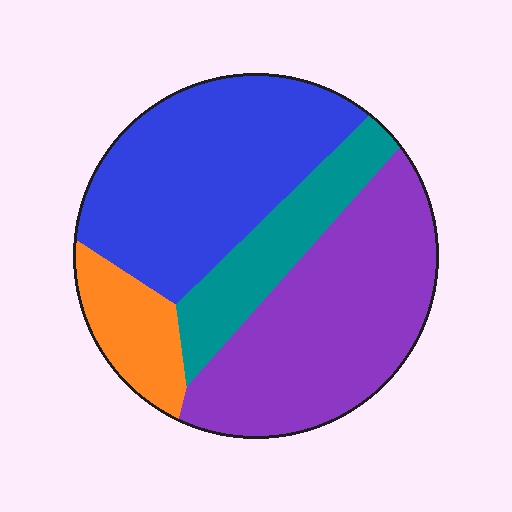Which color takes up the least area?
Orange, at roughly 10%.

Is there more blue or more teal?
Blue.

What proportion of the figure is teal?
Teal takes up about one sixth (1/6) of the figure.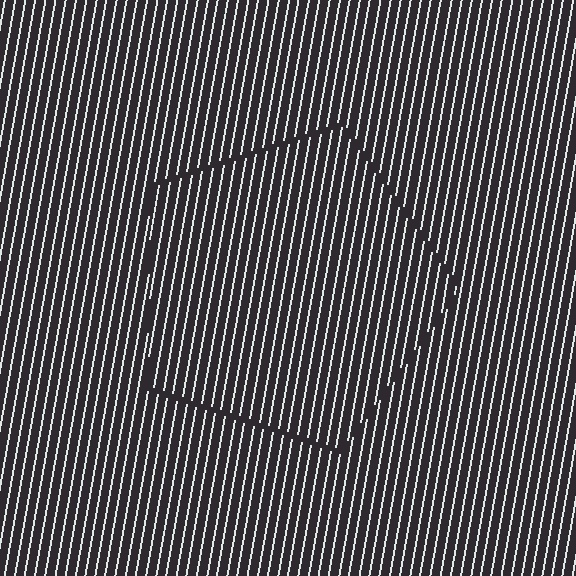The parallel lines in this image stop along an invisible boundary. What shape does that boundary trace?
An illusory pentagon. The interior of the shape contains the same grating, shifted by half a period — the contour is defined by the phase discontinuity where line-ends from the inner and outer gratings abut.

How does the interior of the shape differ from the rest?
The interior of the shape contains the same grating, shifted by half a period — the contour is defined by the phase discontinuity where line-ends from the inner and outer gratings abut.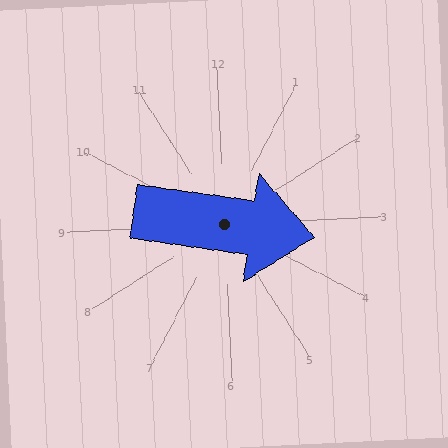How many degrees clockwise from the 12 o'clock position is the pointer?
Approximately 101 degrees.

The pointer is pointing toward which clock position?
Roughly 3 o'clock.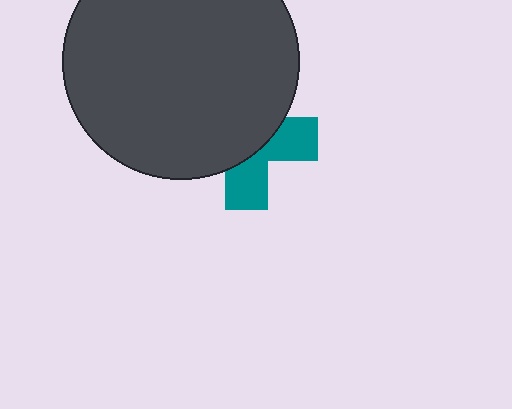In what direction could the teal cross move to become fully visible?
The teal cross could move toward the lower-right. That would shift it out from behind the dark gray circle entirely.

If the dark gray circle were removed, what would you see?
You would see the complete teal cross.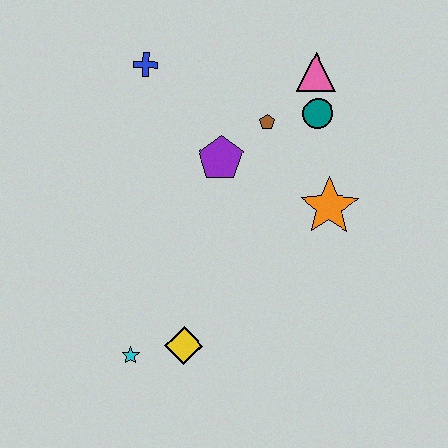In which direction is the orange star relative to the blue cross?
The orange star is to the right of the blue cross.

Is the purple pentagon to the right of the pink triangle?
No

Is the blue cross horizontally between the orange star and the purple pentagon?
No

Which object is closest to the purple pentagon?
The brown pentagon is closest to the purple pentagon.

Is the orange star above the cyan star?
Yes